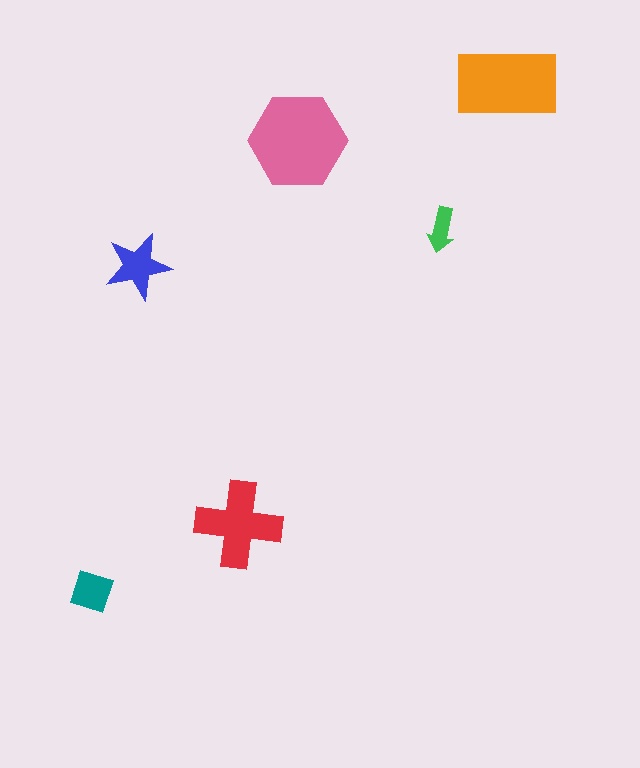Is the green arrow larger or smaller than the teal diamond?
Smaller.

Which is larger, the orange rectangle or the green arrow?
The orange rectangle.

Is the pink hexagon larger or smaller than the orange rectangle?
Larger.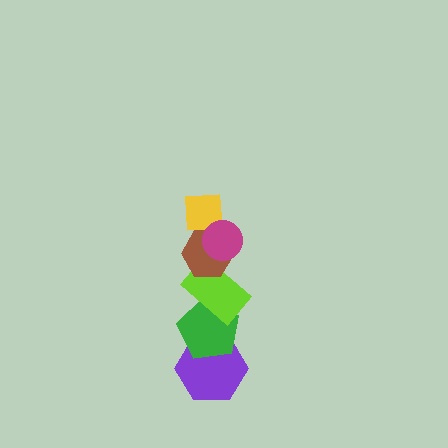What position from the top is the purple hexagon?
The purple hexagon is 6th from the top.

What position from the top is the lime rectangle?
The lime rectangle is 4th from the top.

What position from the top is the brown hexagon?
The brown hexagon is 3rd from the top.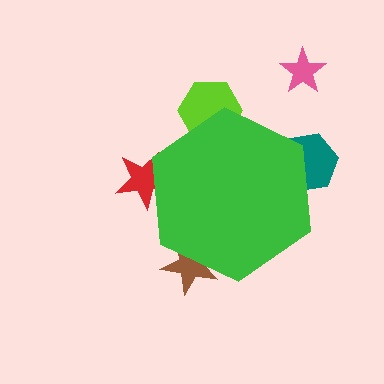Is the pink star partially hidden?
No, the pink star is fully visible.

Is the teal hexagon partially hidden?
Yes, the teal hexagon is partially hidden behind the green hexagon.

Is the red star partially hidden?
Yes, the red star is partially hidden behind the green hexagon.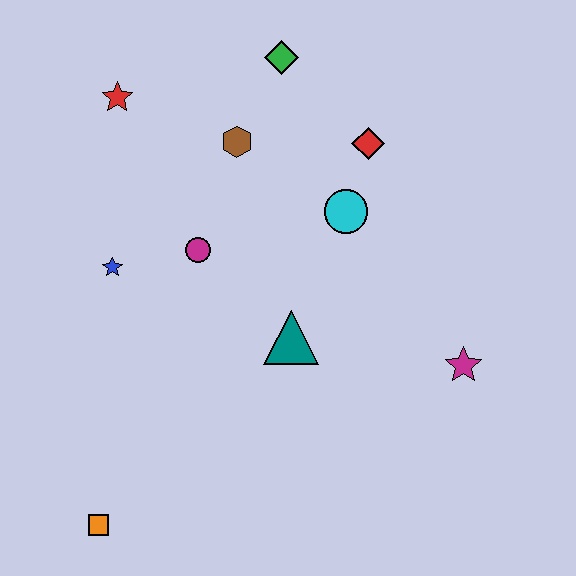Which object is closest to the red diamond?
The cyan circle is closest to the red diamond.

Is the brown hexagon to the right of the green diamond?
No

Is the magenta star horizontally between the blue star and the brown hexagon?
No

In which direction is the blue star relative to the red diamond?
The blue star is to the left of the red diamond.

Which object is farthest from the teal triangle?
The red star is farthest from the teal triangle.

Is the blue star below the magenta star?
No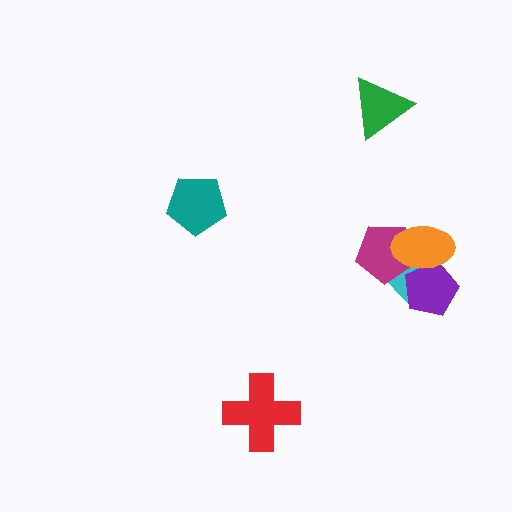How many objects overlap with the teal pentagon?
0 objects overlap with the teal pentagon.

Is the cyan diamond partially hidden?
Yes, it is partially covered by another shape.